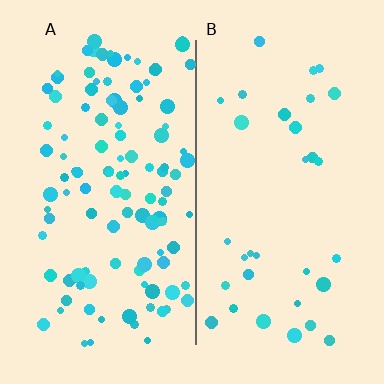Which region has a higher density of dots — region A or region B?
A (the left).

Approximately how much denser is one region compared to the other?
Approximately 3.4× — region A over region B.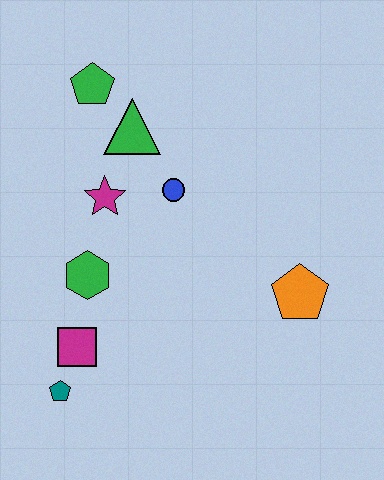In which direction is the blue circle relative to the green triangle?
The blue circle is below the green triangle.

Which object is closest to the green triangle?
The green pentagon is closest to the green triangle.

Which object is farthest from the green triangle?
The teal pentagon is farthest from the green triangle.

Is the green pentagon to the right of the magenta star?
No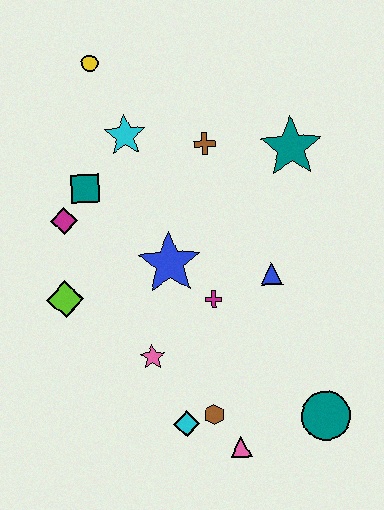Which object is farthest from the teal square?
The teal circle is farthest from the teal square.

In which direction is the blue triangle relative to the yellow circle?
The blue triangle is below the yellow circle.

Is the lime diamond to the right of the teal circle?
No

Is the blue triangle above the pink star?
Yes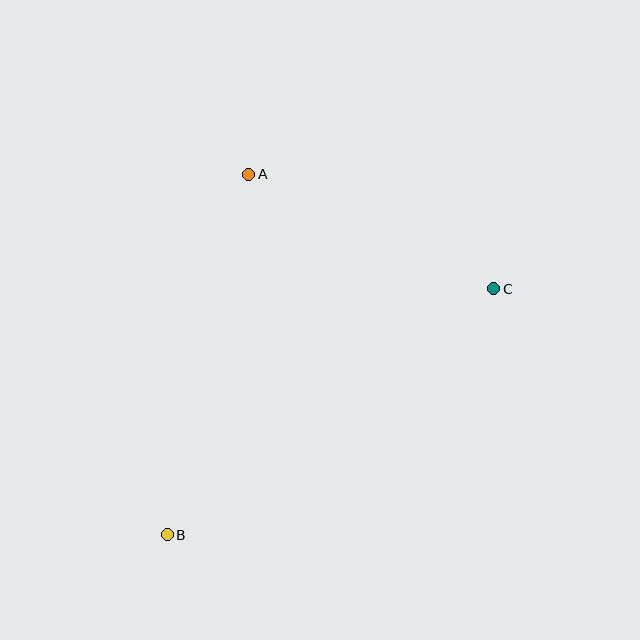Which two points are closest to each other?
Points A and C are closest to each other.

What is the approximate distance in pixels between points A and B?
The distance between A and B is approximately 370 pixels.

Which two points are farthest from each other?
Points B and C are farthest from each other.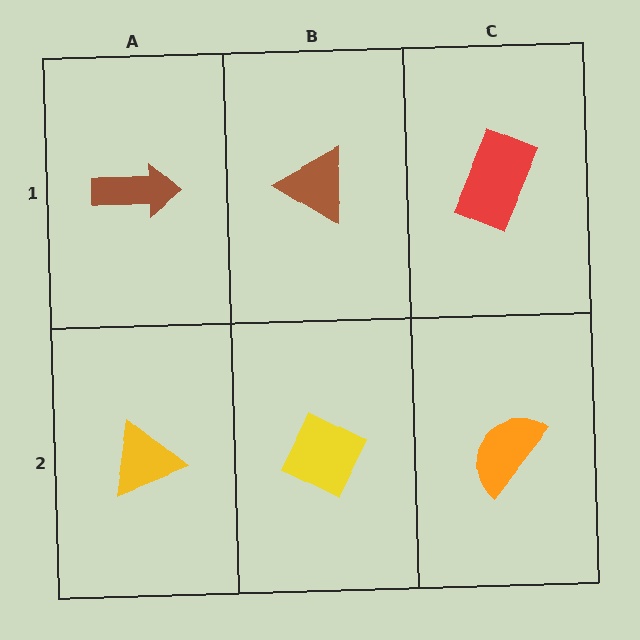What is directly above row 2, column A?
A brown arrow.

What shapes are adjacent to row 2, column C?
A red rectangle (row 1, column C), a yellow diamond (row 2, column B).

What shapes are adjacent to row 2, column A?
A brown arrow (row 1, column A), a yellow diamond (row 2, column B).